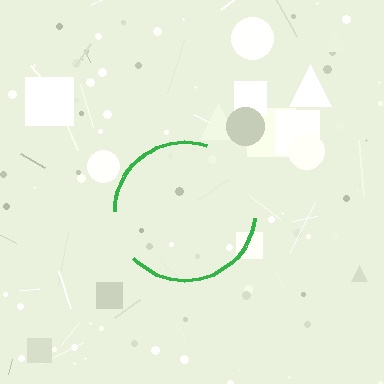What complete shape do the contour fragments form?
The contour fragments form a circle.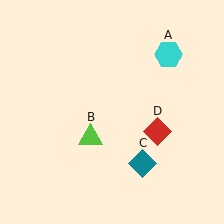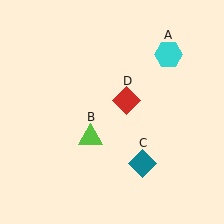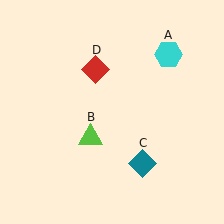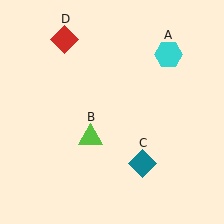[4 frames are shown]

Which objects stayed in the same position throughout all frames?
Cyan hexagon (object A) and lime triangle (object B) and teal diamond (object C) remained stationary.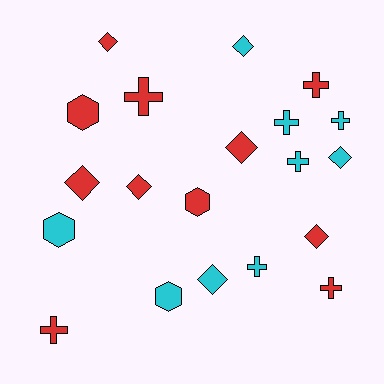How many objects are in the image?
There are 20 objects.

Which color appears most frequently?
Red, with 11 objects.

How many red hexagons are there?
There are 2 red hexagons.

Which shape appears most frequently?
Diamond, with 8 objects.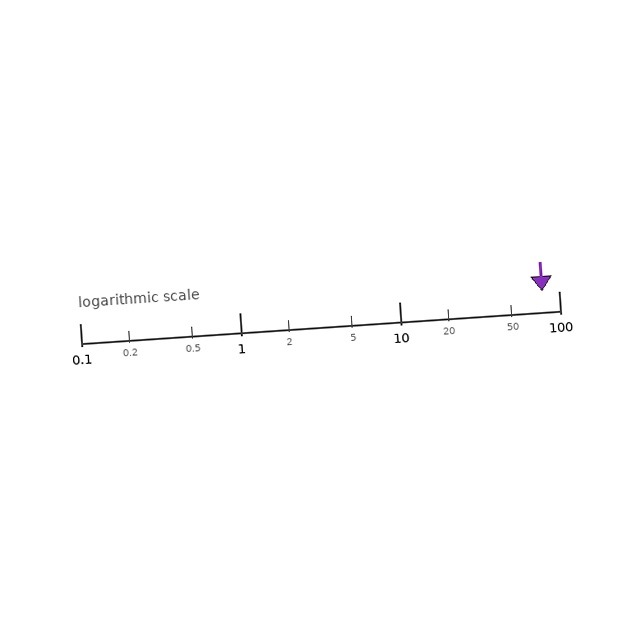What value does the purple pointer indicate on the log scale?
The pointer indicates approximately 79.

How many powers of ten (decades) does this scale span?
The scale spans 3 decades, from 0.1 to 100.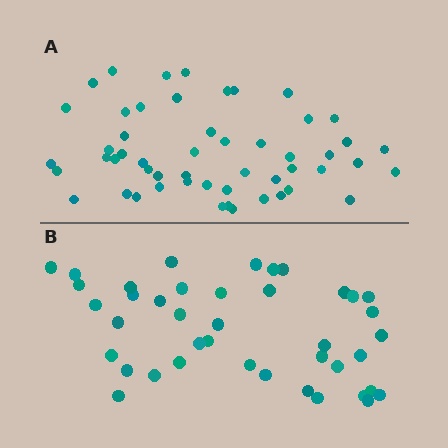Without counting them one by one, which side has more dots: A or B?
Region A (the top region) has more dots.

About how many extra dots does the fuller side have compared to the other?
Region A has roughly 12 or so more dots than region B.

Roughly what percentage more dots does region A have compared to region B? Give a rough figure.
About 25% more.